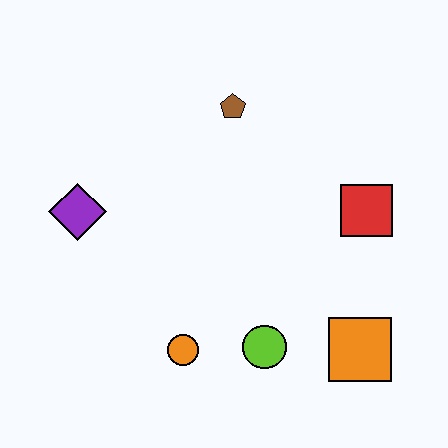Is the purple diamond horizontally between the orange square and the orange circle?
No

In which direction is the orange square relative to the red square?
The orange square is below the red square.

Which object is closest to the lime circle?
The orange circle is closest to the lime circle.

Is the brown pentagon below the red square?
No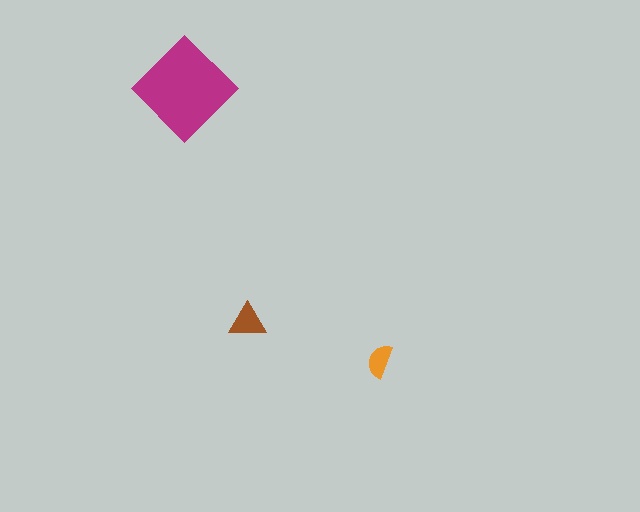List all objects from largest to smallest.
The magenta diamond, the brown triangle, the orange semicircle.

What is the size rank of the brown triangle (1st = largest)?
2nd.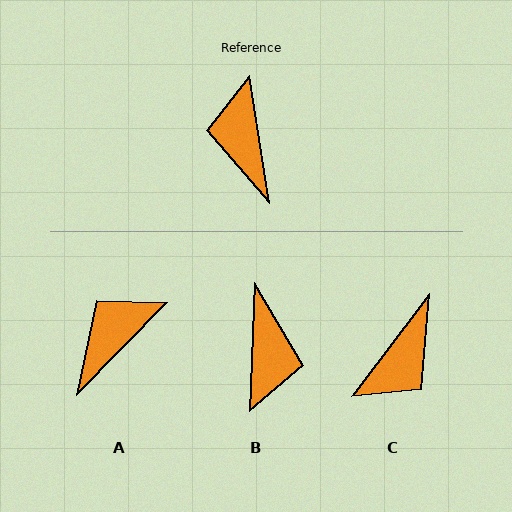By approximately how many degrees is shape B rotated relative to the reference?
Approximately 169 degrees counter-clockwise.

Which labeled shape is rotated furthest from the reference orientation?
B, about 169 degrees away.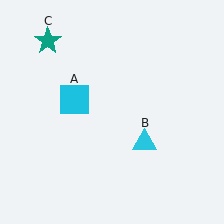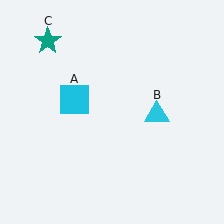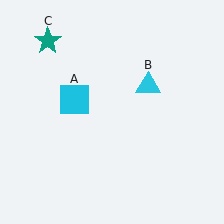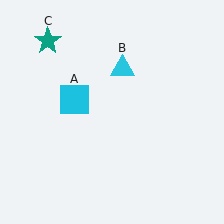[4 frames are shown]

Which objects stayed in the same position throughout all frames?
Cyan square (object A) and teal star (object C) remained stationary.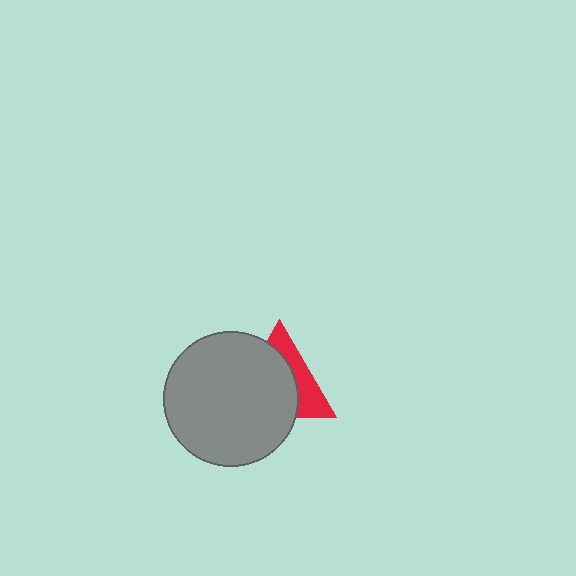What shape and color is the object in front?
The object in front is a gray circle.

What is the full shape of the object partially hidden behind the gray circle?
The partially hidden object is a red triangle.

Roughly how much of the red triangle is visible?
A small part of it is visible (roughly 37%).